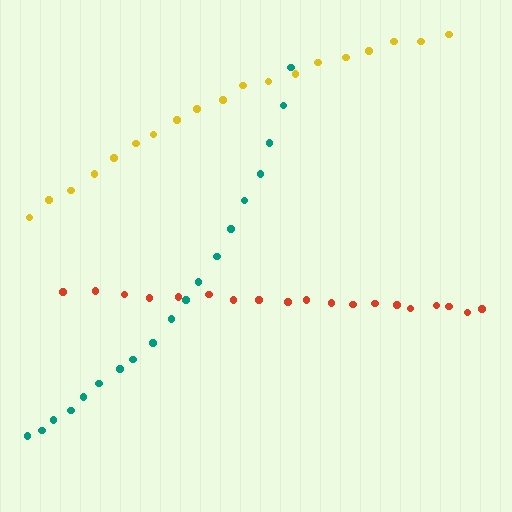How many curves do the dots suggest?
There are 3 distinct paths.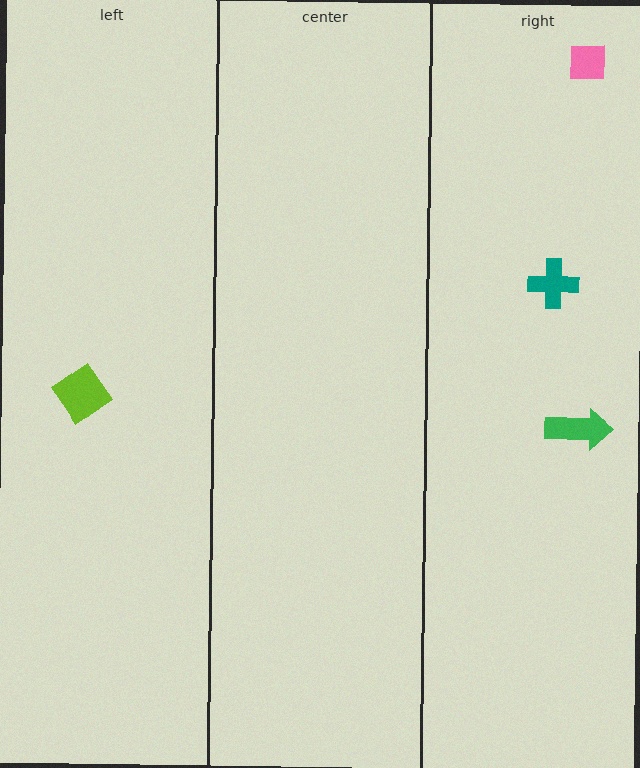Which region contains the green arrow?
The right region.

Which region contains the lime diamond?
The left region.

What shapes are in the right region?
The pink square, the teal cross, the green arrow.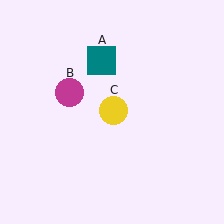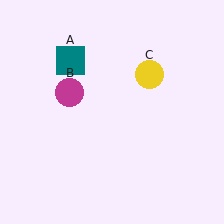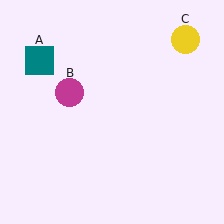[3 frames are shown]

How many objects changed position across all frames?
2 objects changed position: teal square (object A), yellow circle (object C).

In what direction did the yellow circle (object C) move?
The yellow circle (object C) moved up and to the right.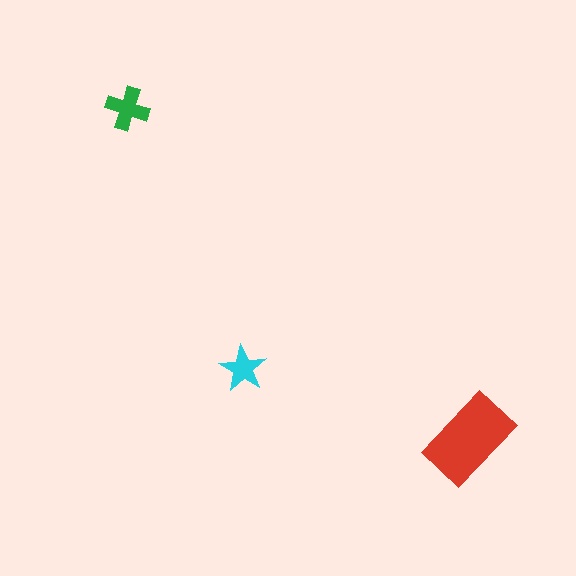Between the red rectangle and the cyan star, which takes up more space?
The red rectangle.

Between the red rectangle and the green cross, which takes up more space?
The red rectangle.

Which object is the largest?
The red rectangle.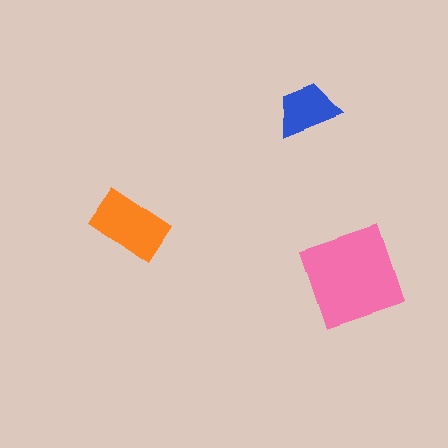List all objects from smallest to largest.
The blue trapezoid, the orange rectangle, the pink square.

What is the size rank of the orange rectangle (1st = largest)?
2nd.